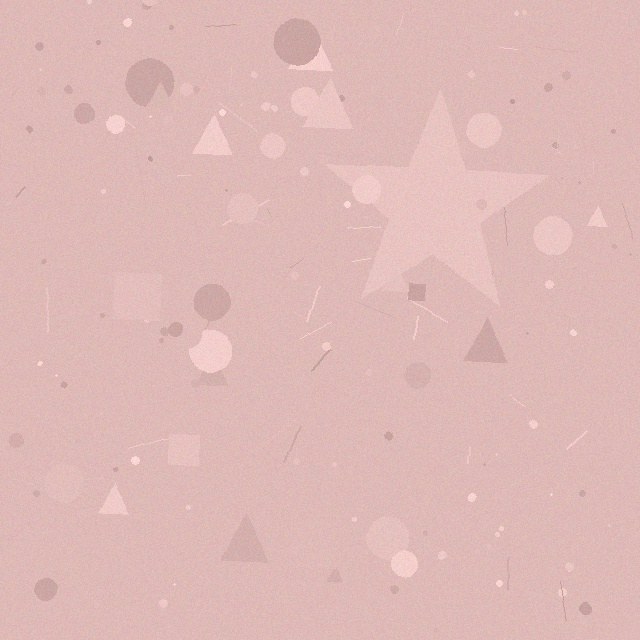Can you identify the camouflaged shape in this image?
The camouflaged shape is a star.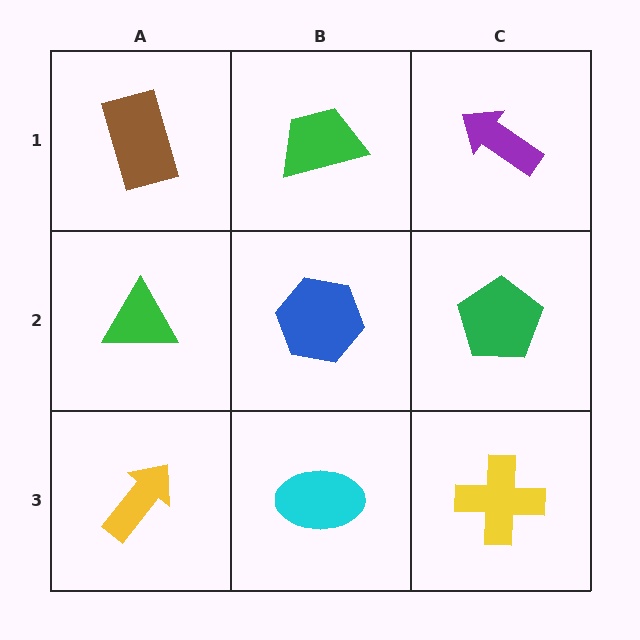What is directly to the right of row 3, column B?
A yellow cross.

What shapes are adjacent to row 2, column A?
A brown rectangle (row 1, column A), a yellow arrow (row 3, column A), a blue hexagon (row 2, column B).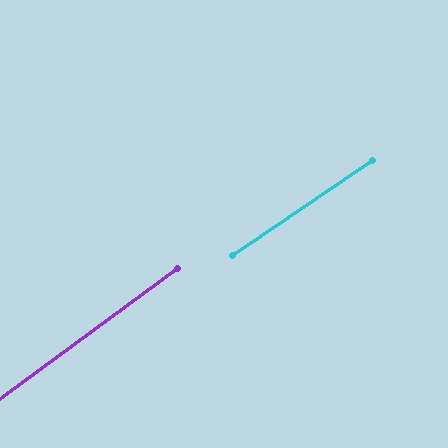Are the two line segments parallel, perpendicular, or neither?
Parallel — their directions differ by only 1.8°.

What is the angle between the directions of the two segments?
Approximately 2 degrees.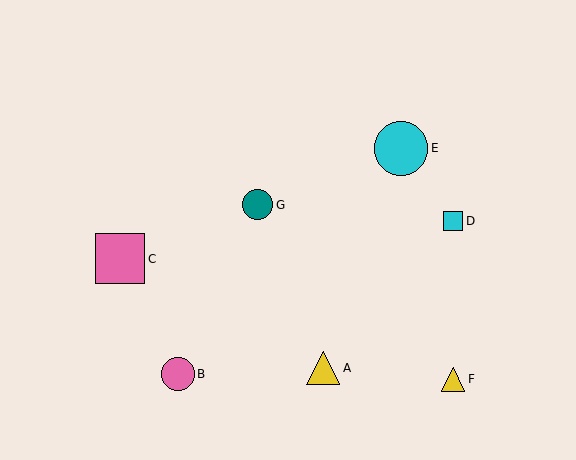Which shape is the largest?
The cyan circle (labeled E) is the largest.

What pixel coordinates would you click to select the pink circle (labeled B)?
Click at (178, 374) to select the pink circle B.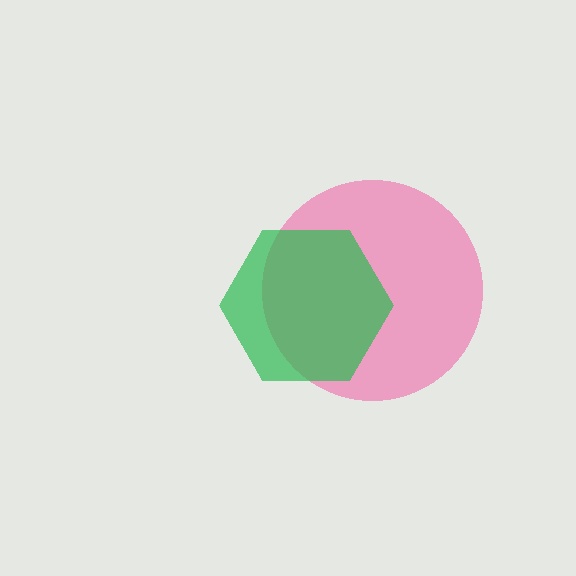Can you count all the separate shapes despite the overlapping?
Yes, there are 2 separate shapes.